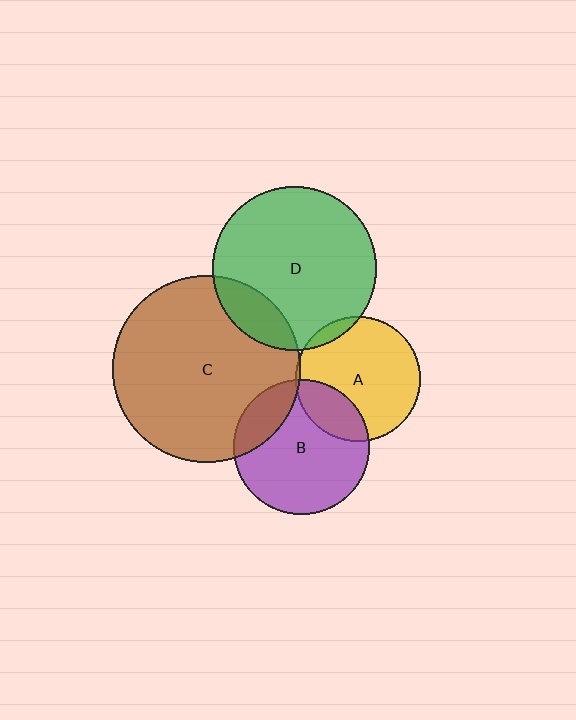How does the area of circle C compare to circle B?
Approximately 1.9 times.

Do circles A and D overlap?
Yes.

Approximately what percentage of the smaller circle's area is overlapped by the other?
Approximately 5%.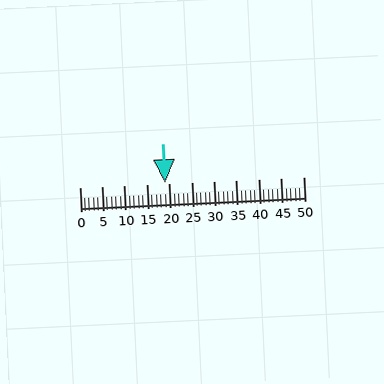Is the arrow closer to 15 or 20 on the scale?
The arrow is closer to 20.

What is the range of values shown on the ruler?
The ruler shows values from 0 to 50.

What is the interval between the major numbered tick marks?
The major tick marks are spaced 5 units apart.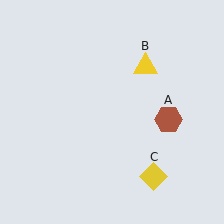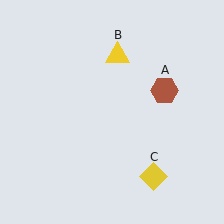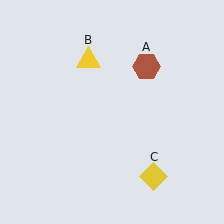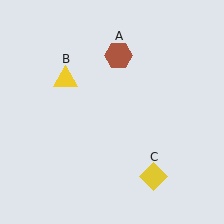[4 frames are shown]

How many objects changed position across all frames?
2 objects changed position: brown hexagon (object A), yellow triangle (object B).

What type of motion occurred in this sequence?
The brown hexagon (object A), yellow triangle (object B) rotated counterclockwise around the center of the scene.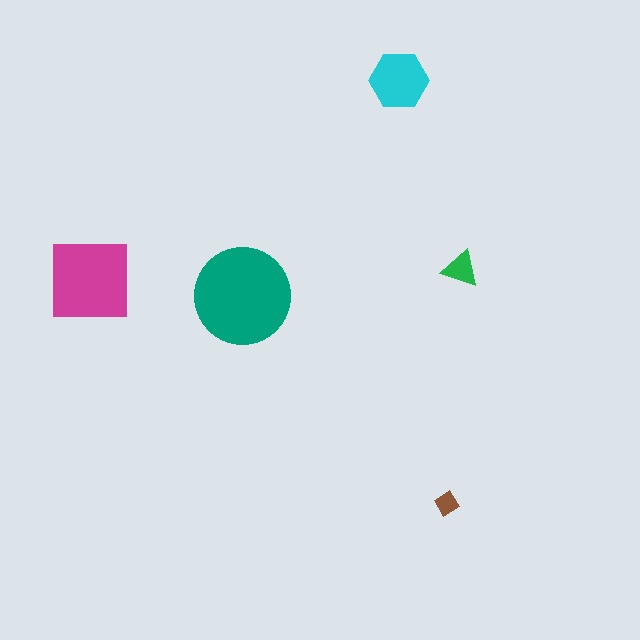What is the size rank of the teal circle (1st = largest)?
1st.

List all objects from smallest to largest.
The brown diamond, the green triangle, the cyan hexagon, the magenta square, the teal circle.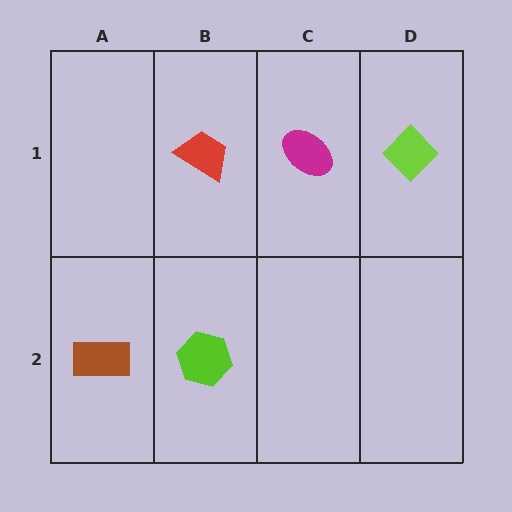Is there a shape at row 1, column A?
No, that cell is empty.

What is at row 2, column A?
A brown rectangle.